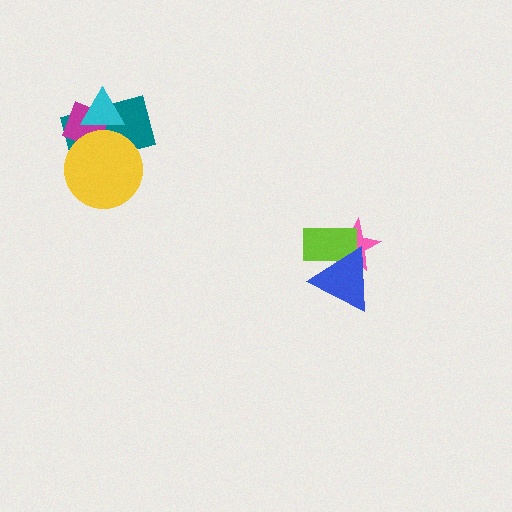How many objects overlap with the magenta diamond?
3 objects overlap with the magenta diamond.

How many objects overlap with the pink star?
2 objects overlap with the pink star.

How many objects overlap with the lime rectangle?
2 objects overlap with the lime rectangle.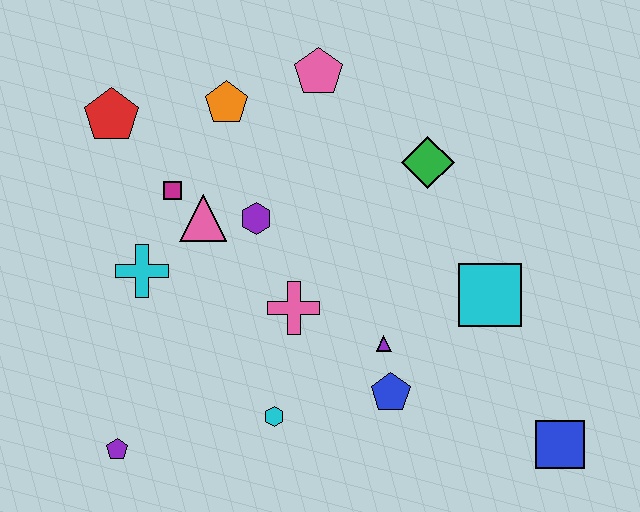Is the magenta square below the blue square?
No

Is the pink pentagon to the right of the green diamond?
No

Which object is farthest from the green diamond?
The purple pentagon is farthest from the green diamond.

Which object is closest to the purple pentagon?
The cyan hexagon is closest to the purple pentagon.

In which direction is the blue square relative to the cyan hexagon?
The blue square is to the right of the cyan hexagon.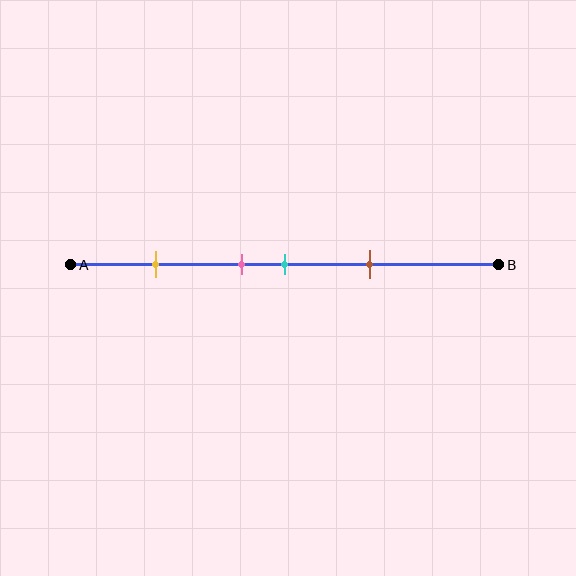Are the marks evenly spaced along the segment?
No, the marks are not evenly spaced.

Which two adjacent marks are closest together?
The pink and cyan marks are the closest adjacent pair.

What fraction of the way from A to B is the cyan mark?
The cyan mark is approximately 50% (0.5) of the way from A to B.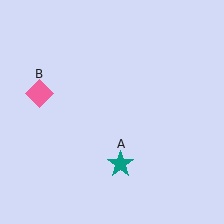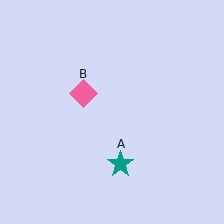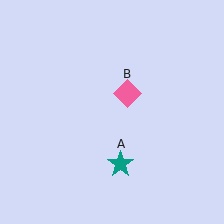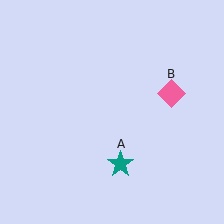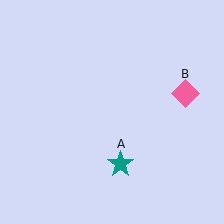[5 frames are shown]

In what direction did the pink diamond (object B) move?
The pink diamond (object B) moved right.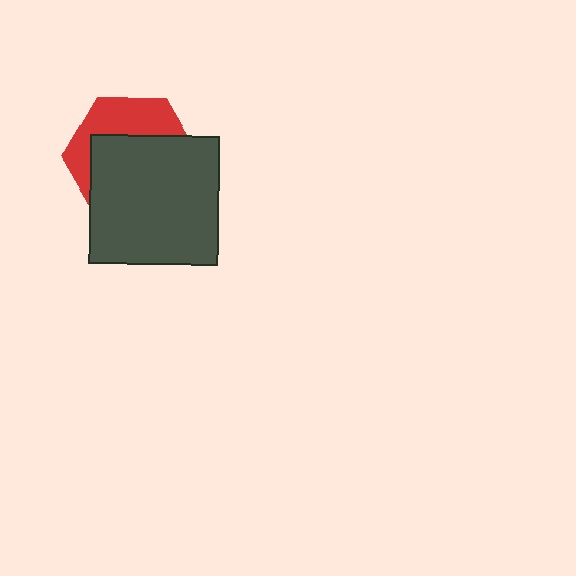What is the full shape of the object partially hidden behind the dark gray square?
The partially hidden object is a red hexagon.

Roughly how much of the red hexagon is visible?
A small part of it is visible (roughly 37%).